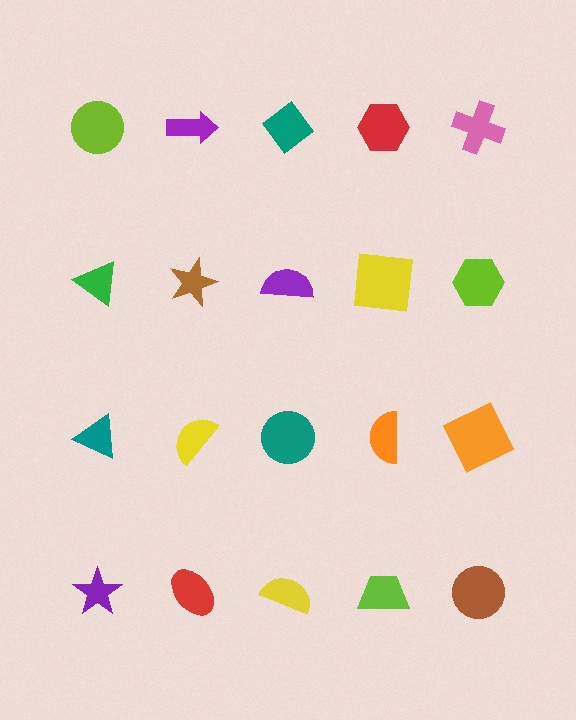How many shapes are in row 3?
5 shapes.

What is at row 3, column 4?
An orange semicircle.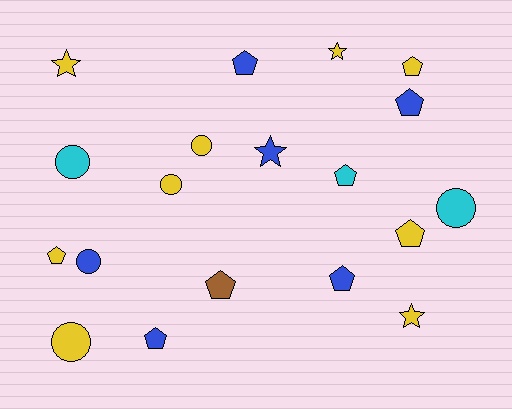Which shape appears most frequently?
Pentagon, with 9 objects.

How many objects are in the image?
There are 19 objects.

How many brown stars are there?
There are no brown stars.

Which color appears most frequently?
Yellow, with 9 objects.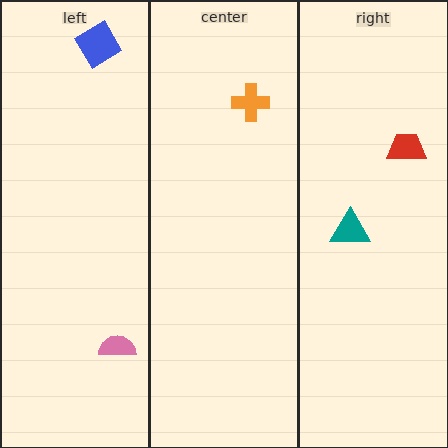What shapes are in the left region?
The pink semicircle, the blue diamond.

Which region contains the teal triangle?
The right region.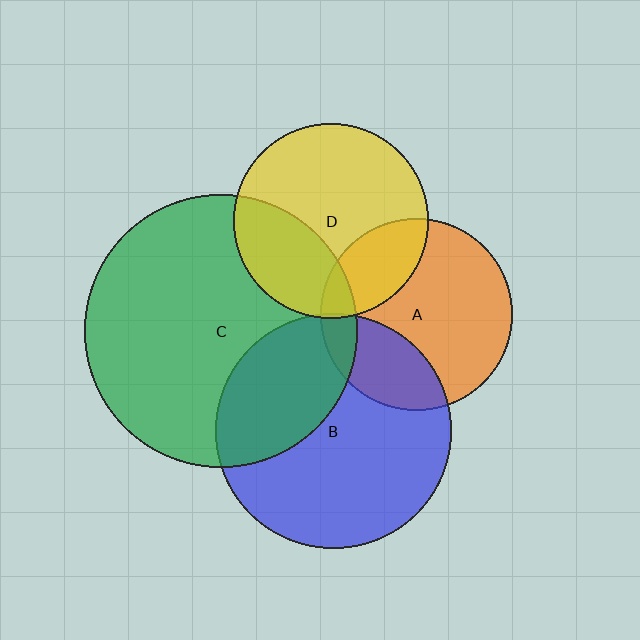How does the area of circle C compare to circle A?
Approximately 2.0 times.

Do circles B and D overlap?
Yes.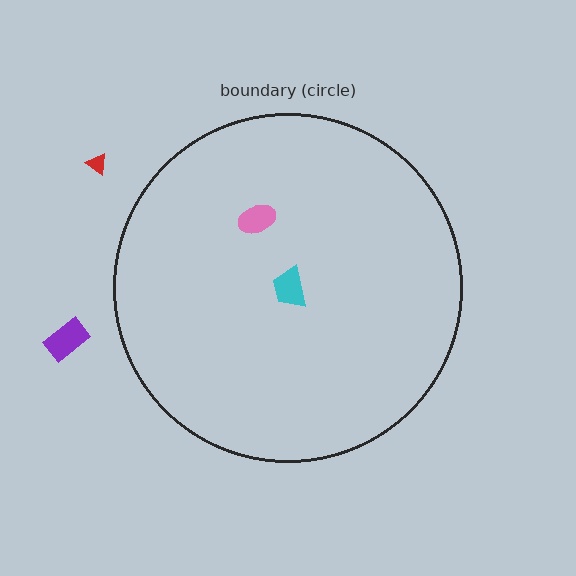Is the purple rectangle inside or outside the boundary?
Outside.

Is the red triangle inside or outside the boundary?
Outside.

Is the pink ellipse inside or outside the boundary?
Inside.